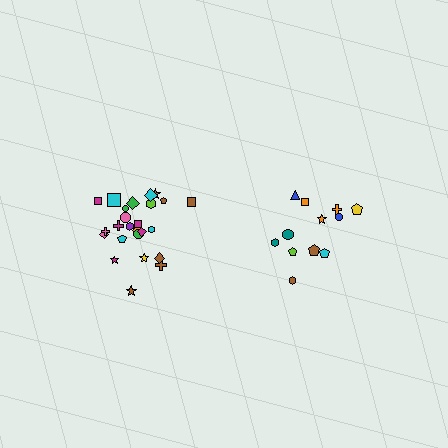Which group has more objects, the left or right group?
The left group.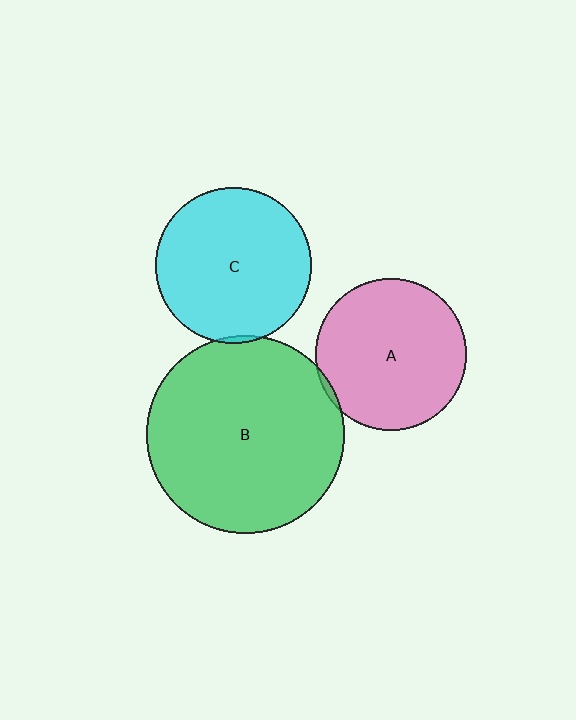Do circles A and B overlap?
Yes.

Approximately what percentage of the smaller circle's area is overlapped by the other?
Approximately 5%.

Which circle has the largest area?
Circle B (green).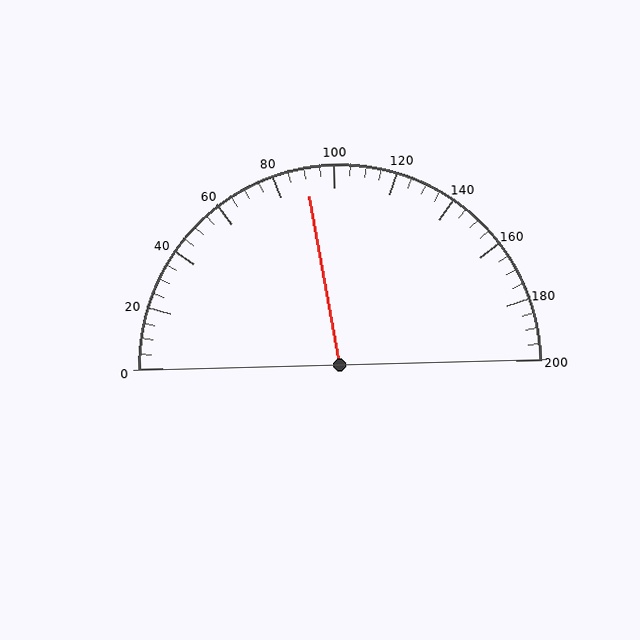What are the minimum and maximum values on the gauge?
The gauge ranges from 0 to 200.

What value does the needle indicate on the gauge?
The needle indicates approximately 90.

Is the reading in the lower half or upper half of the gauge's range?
The reading is in the lower half of the range (0 to 200).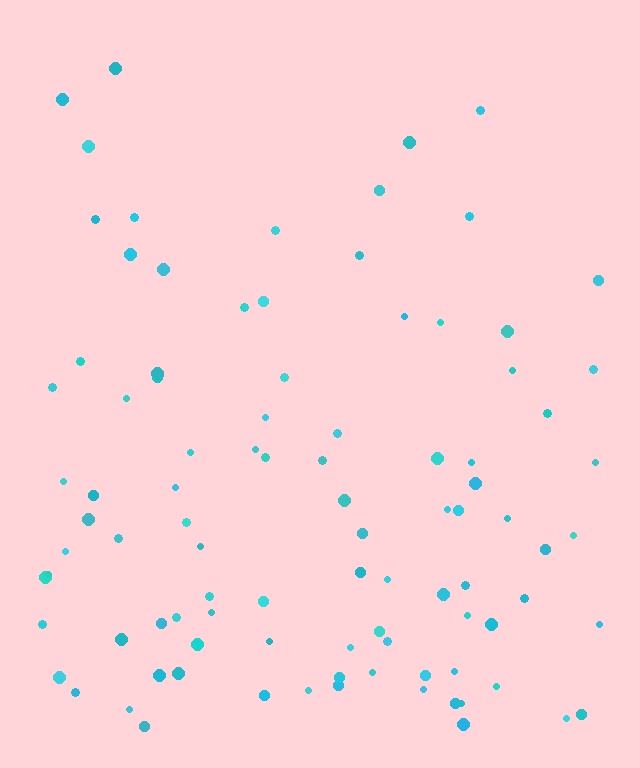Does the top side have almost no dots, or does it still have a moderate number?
Still a moderate number, just noticeably fewer than the bottom.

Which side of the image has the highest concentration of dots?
The bottom.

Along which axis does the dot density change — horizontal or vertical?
Vertical.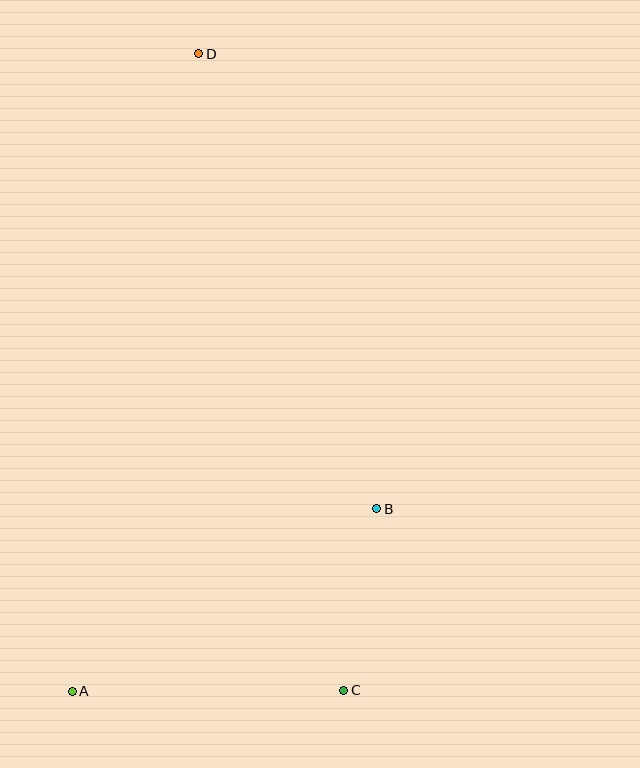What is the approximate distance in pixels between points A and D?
The distance between A and D is approximately 650 pixels.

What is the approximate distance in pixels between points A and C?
The distance between A and C is approximately 272 pixels.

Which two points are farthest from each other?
Points C and D are farthest from each other.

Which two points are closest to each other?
Points B and C are closest to each other.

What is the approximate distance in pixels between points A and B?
The distance between A and B is approximately 355 pixels.